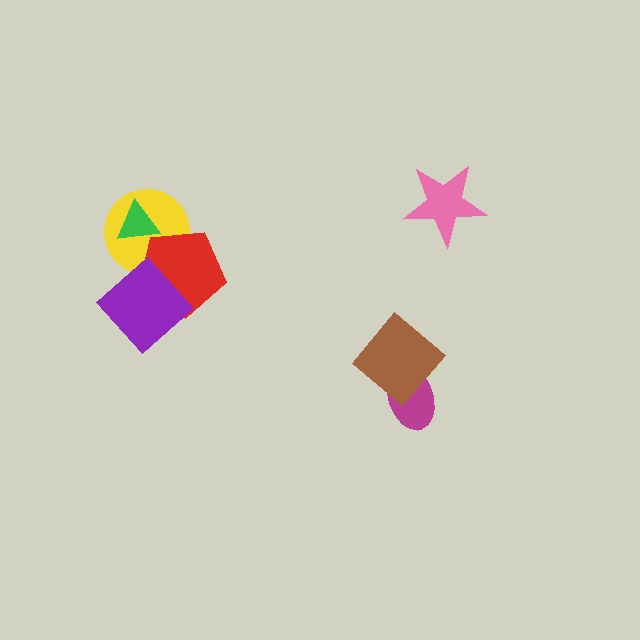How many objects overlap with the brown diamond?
1 object overlaps with the brown diamond.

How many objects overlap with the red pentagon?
2 objects overlap with the red pentagon.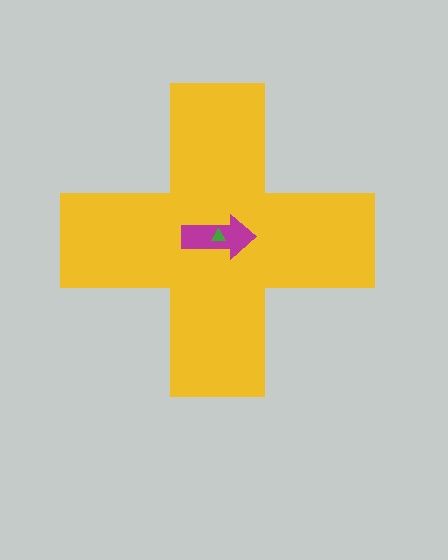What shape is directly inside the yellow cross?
The magenta arrow.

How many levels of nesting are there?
3.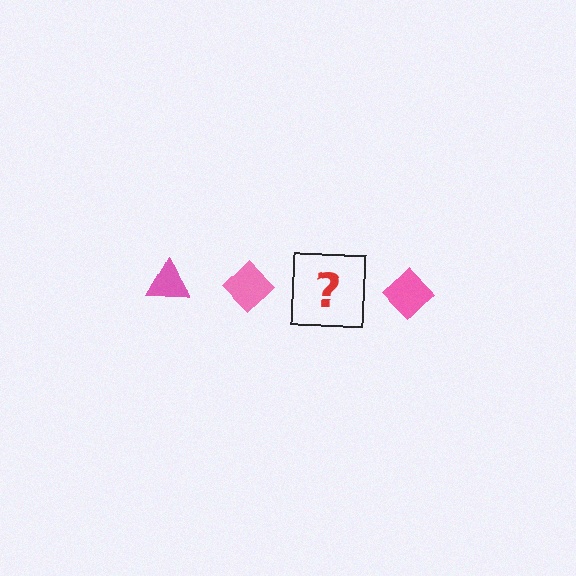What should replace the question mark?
The question mark should be replaced with a pink triangle.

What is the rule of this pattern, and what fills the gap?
The rule is that the pattern cycles through triangle, diamond shapes in pink. The gap should be filled with a pink triangle.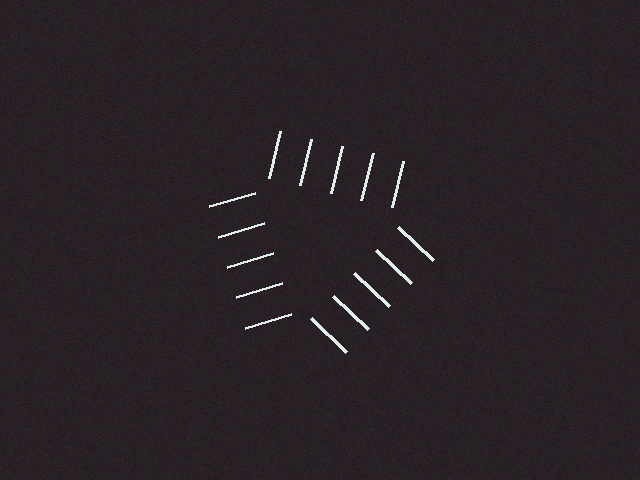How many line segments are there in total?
15 — 5 along each of the 3 edges.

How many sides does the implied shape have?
3 sides — the line-ends trace a triangle.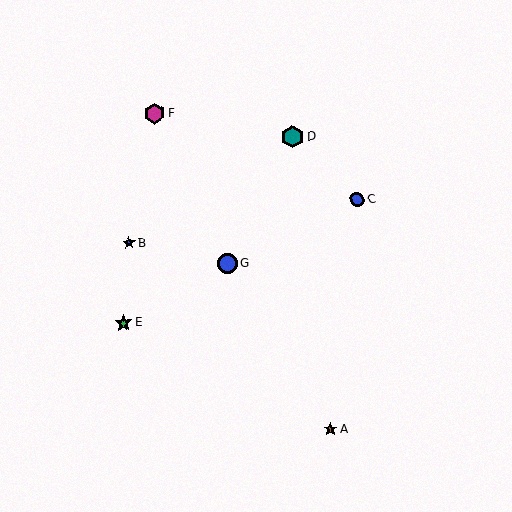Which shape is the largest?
The teal hexagon (labeled D) is the largest.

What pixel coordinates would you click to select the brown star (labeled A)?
Click at (330, 429) to select the brown star A.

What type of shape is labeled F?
Shape F is a magenta hexagon.